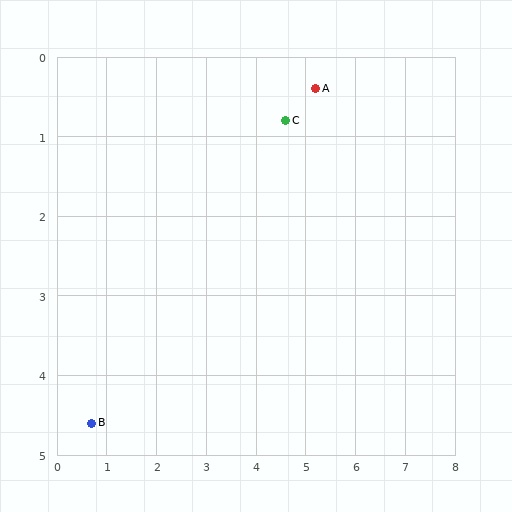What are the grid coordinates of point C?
Point C is at approximately (4.6, 0.8).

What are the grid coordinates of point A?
Point A is at approximately (5.2, 0.4).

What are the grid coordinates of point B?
Point B is at approximately (0.7, 4.6).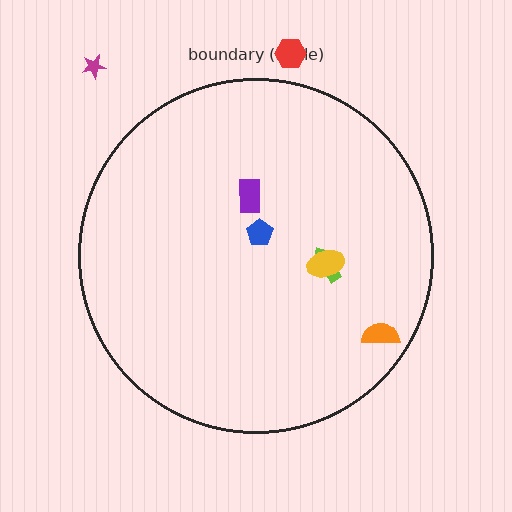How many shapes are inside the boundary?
5 inside, 2 outside.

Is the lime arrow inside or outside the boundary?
Inside.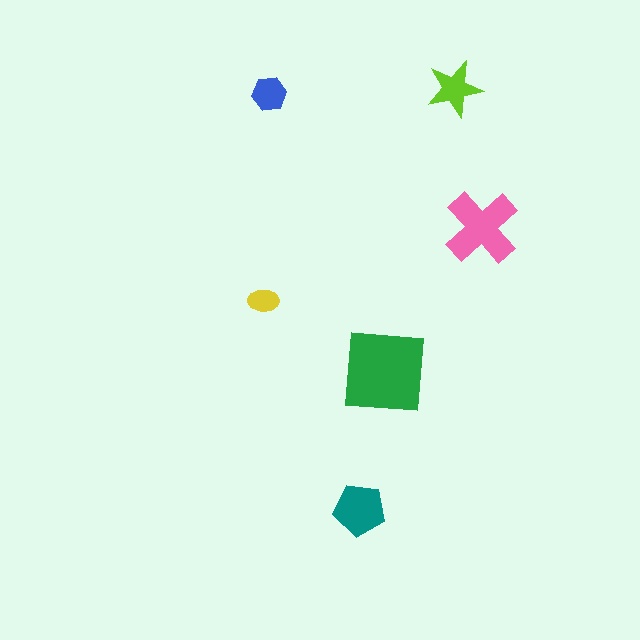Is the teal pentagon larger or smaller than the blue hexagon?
Larger.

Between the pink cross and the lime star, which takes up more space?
The pink cross.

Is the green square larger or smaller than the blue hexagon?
Larger.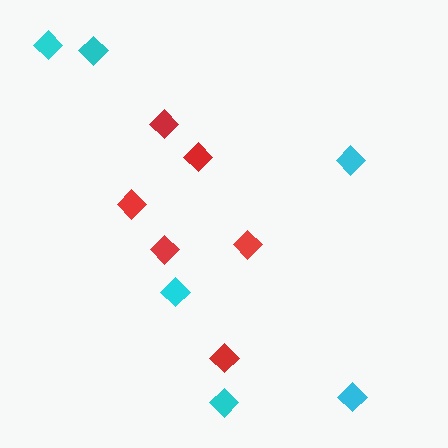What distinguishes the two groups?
There are 2 groups: one group of cyan diamonds (6) and one group of red diamonds (6).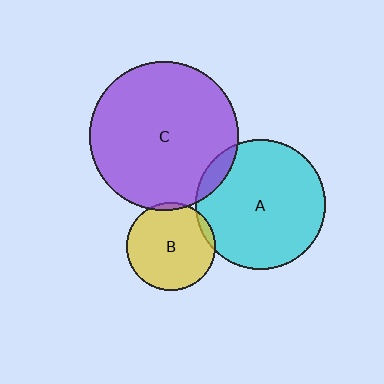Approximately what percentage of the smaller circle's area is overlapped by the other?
Approximately 5%.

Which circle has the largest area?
Circle C (purple).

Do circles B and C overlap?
Yes.